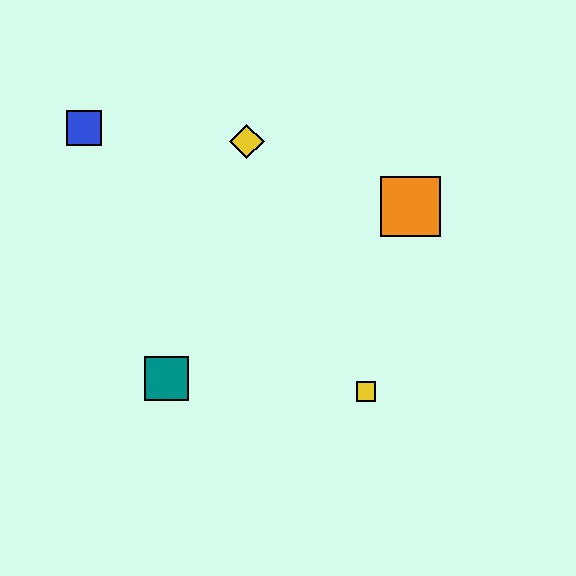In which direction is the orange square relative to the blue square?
The orange square is to the right of the blue square.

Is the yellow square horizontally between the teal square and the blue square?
No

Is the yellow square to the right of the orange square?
No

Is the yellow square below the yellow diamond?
Yes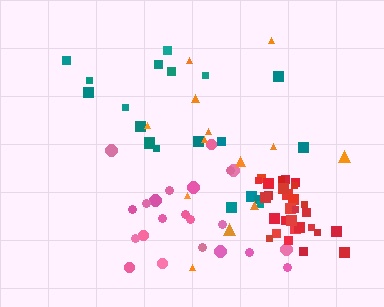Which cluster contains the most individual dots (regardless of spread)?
Red (29).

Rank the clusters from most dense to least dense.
red, pink, orange, teal.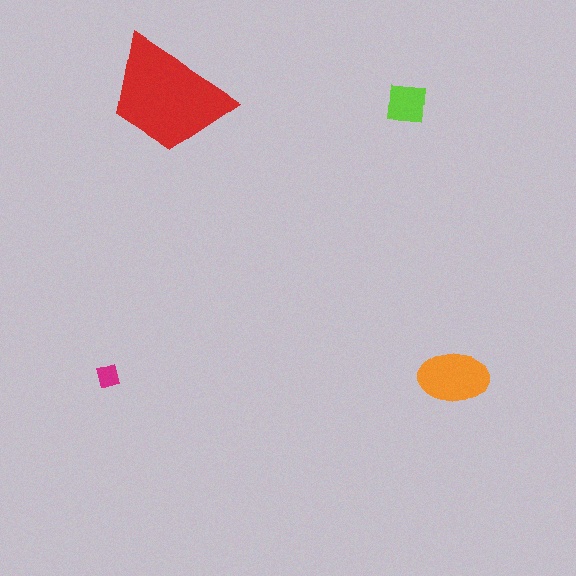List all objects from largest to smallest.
The red trapezoid, the orange ellipse, the lime square, the magenta diamond.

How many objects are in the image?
There are 4 objects in the image.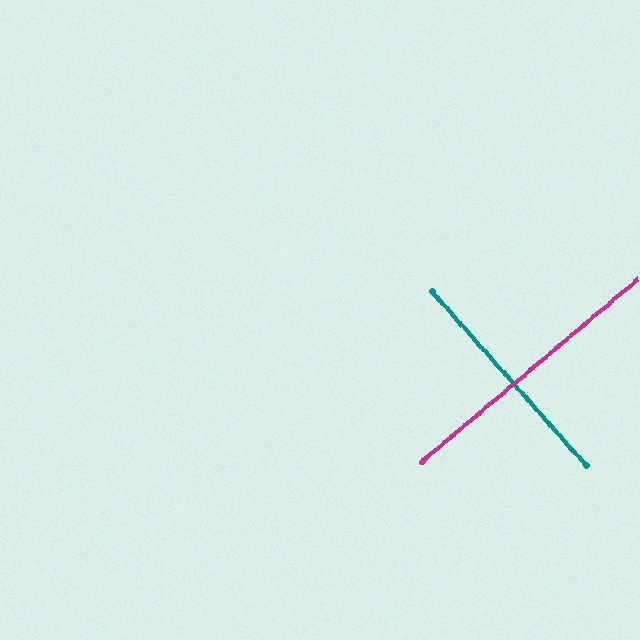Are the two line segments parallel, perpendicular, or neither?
Perpendicular — they meet at approximately 89°.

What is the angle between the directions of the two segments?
Approximately 89 degrees.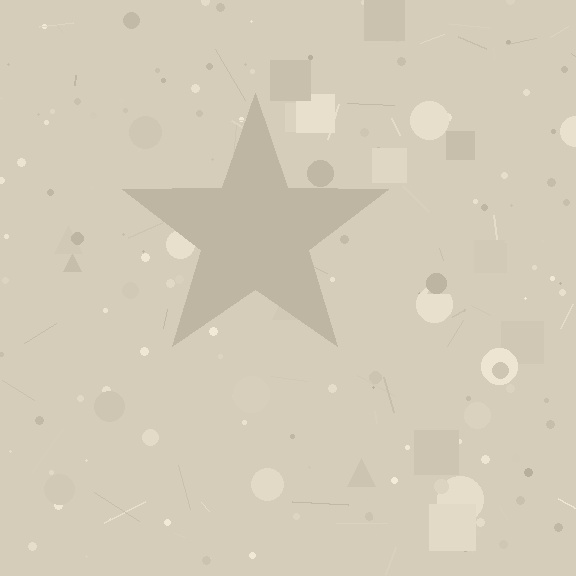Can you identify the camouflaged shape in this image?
The camouflaged shape is a star.